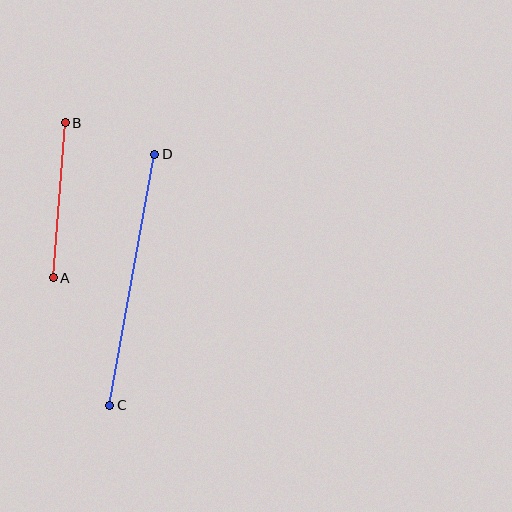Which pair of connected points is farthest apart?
Points C and D are farthest apart.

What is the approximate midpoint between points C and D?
The midpoint is at approximately (132, 280) pixels.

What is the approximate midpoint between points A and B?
The midpoint is at approximately (59, 200) pixels.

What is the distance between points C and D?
The distance is approximately 255 pixels.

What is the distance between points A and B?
The distance is approximately 156 pixels.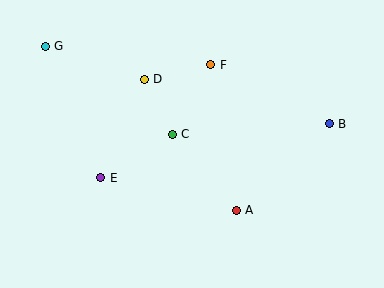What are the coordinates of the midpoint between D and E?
The midpoint between D and E is at (122, 129).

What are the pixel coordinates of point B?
Point B is at (329, 124).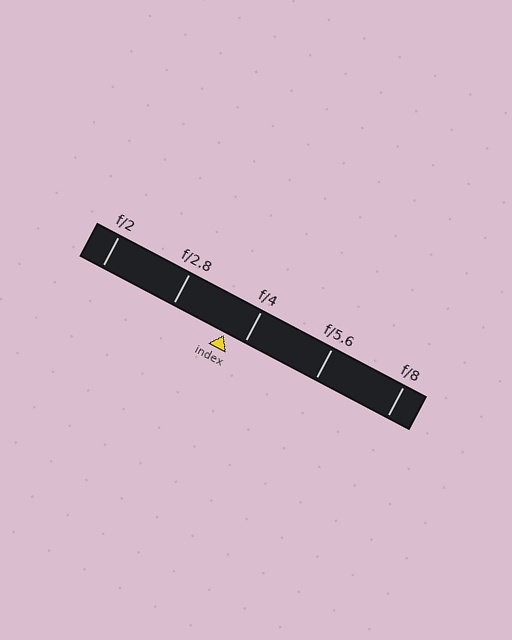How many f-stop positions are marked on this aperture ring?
There are 5 f-stop positions marked.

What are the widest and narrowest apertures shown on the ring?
The widest aperture shown is f/2 and the narrowest is f/8.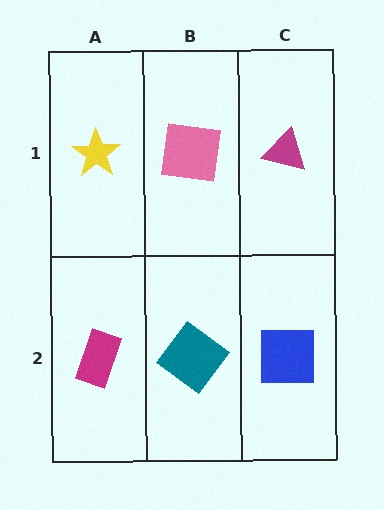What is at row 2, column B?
A teal diamond.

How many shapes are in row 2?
3 shapes.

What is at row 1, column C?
A magenta triangle.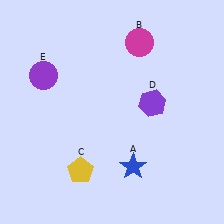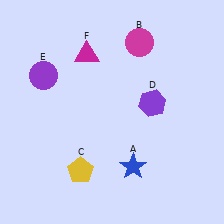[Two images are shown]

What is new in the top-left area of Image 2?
A magenta triangle (F) was added in the top-left area of Image 2.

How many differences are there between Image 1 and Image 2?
There is 1 difference between the two images.